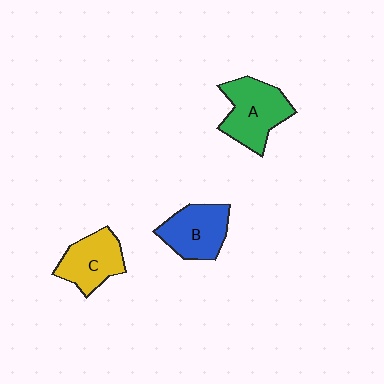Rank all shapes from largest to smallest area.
From largest to smallest: A (green), B (blue), C (yellow).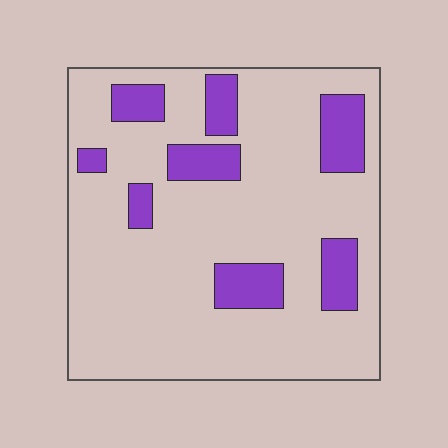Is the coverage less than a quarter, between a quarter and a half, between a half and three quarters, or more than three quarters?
Less than a quarter.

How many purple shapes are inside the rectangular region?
8.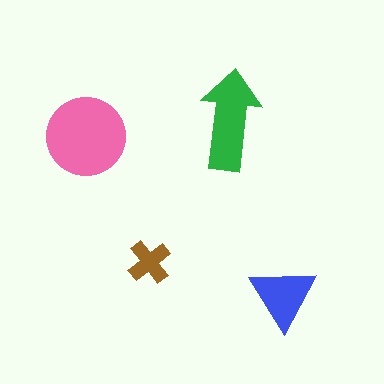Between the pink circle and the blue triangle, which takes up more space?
The pink circle.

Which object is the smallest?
The brown cross.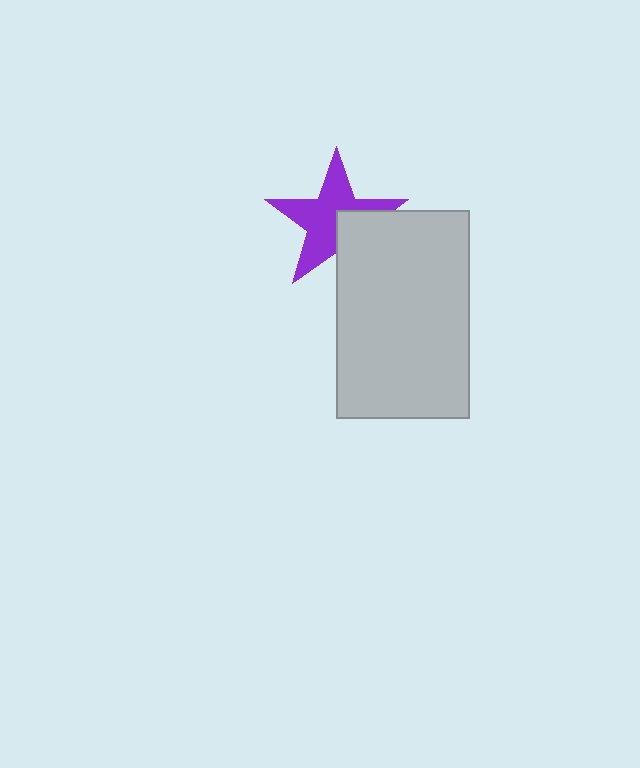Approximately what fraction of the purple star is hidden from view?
Roughly 33% of the purple star is hidden behind the light gray rectangle.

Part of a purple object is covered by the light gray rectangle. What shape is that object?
It is a star.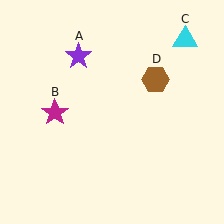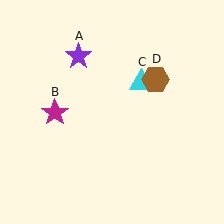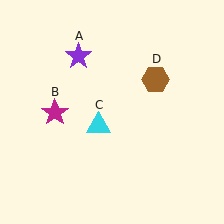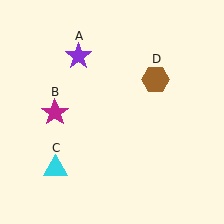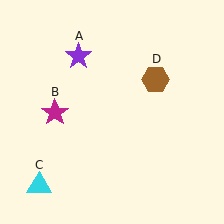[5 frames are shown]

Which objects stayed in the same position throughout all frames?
Purple star (object A) and magenta star (object B) and brown hexagon (object D) remained stationary.